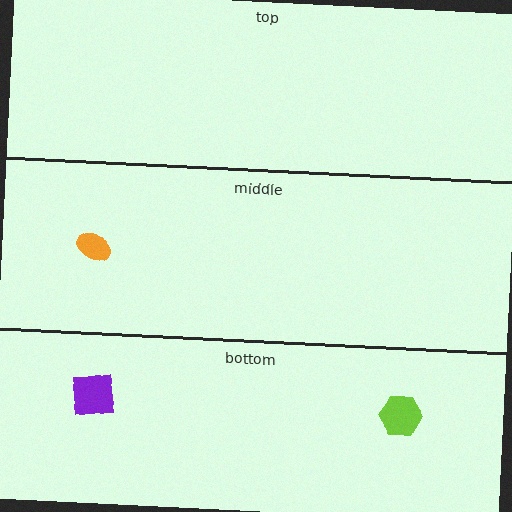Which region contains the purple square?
The bottom region.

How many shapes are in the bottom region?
2.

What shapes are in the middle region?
The orange ellipse.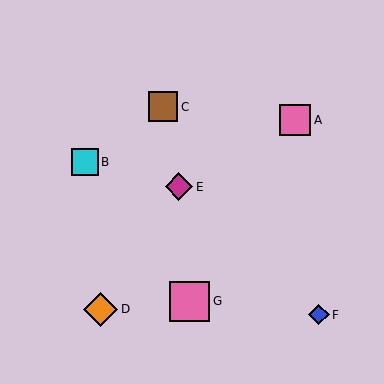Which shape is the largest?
The pink square (labeled G) is the largest.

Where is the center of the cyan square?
The center of the cyan square is at (85, 162).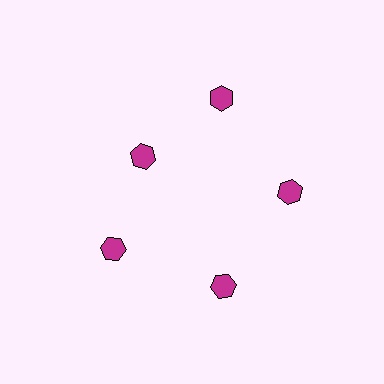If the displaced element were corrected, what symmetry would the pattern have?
It would have 5-fold rotational symmetry — the pattern would map onto itself every 72 degrees.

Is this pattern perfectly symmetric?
No. The 5 magenta hexagons are arranged in a ring, but one element near the 10 o'clock position is pulled inward toward the center, breaking the 5-fold rotational symmetry.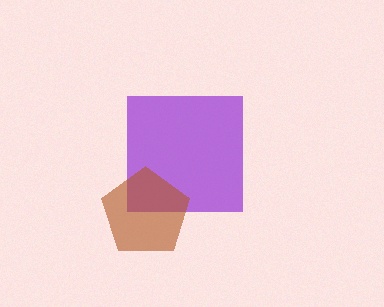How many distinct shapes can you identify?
There are 2 distinct shapes: a purple square, a brown pentagon.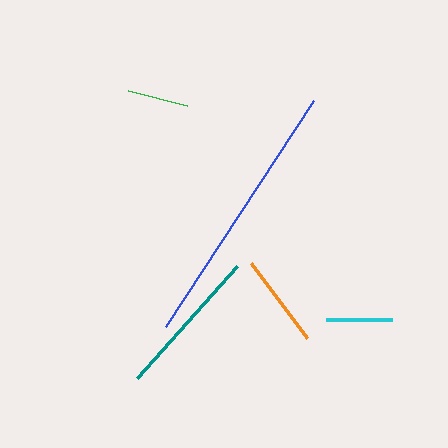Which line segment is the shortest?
The green line is the shortest at approximately 60 pixels.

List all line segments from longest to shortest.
From longest to shortest: blue, teal, orange, cyan, green.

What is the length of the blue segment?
The blue segment is approximately 270 pixels long.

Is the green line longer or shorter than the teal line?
The teal line is longer than the green line.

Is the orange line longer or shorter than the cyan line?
The orange line is longer than the cyan line.